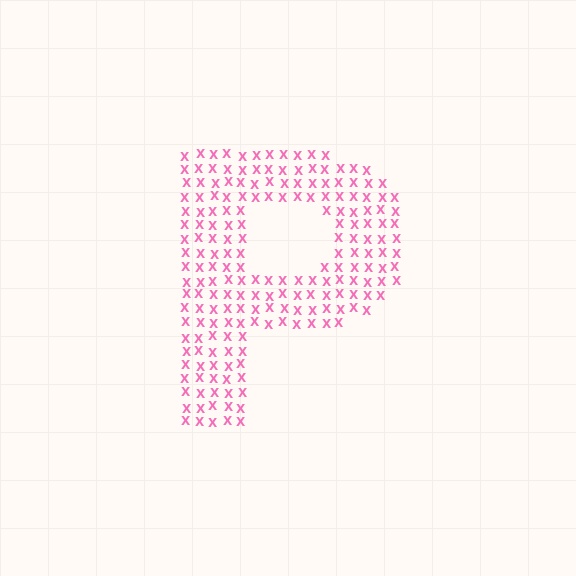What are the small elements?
The small elements are letter X's.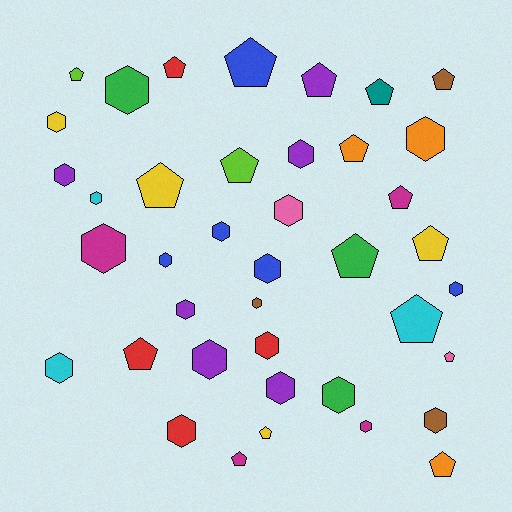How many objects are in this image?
There are 40 objects.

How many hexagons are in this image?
There are 22 hexagons.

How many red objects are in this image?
There are 4 red objects.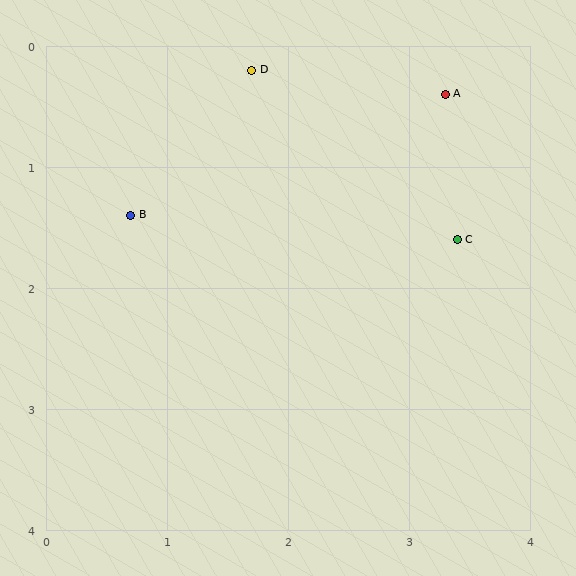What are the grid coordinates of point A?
Point A is at approximately (3.3, 0.4).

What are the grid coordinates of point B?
Point B is at approximately (0.7, 1.4).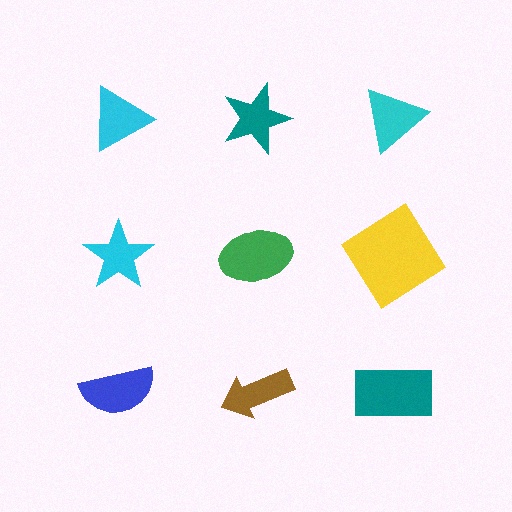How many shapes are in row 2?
3 shapes.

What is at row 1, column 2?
A teal star.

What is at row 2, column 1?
A cyan star.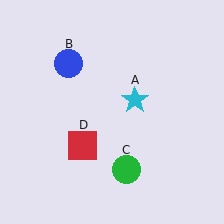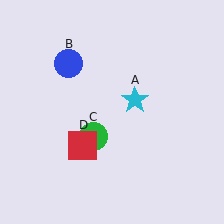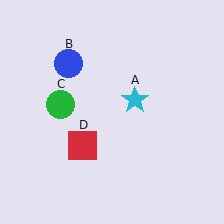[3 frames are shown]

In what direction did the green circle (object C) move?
The green circle (object C) moved up and to the left.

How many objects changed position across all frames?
1 object changed position: green circle (object C).